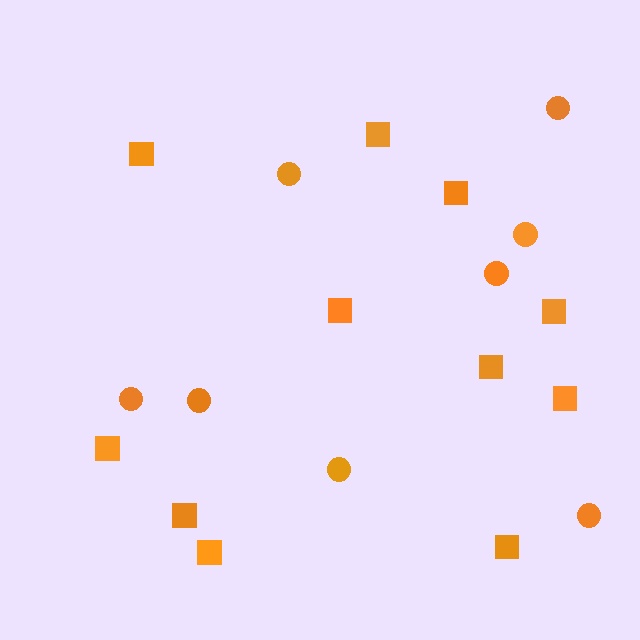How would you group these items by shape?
There are 2 groups: one group of circles (8) and one group of squares (11).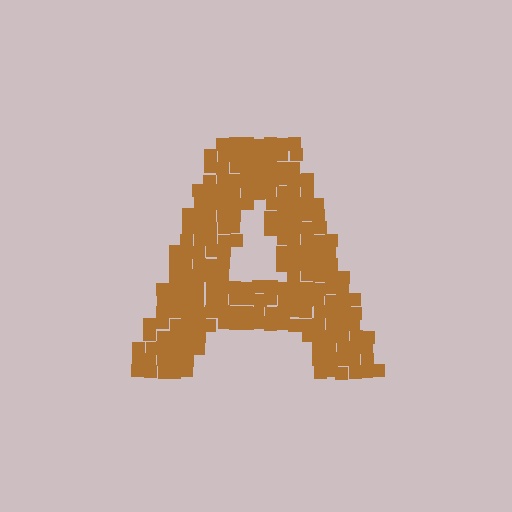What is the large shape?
The large shape is the letter A.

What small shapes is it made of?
It is made of small squares.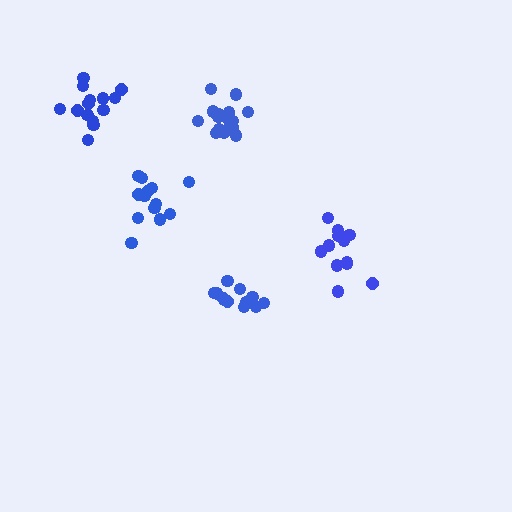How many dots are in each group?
Group 1: 12 dots, Group 2: 14 dots, Group 3: 16 dots, Group 4: 13 dots, Group 5: 13 dots (68 total).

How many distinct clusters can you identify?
There are 5 distinct clusters.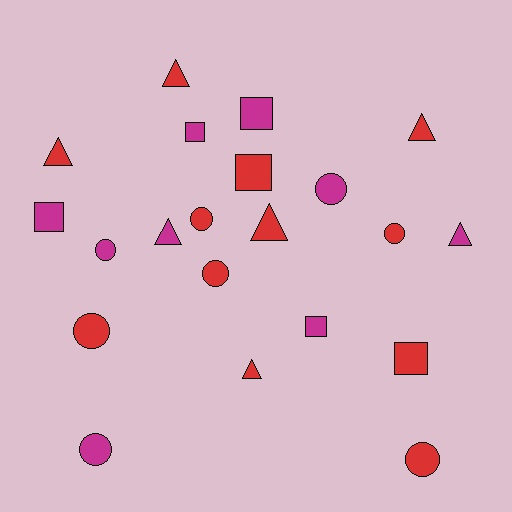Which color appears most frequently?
Red, with 12 objects.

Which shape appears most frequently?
Circle, with 8 objects.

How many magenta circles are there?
There are 3 magenta circles.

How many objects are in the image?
There are 21 objects.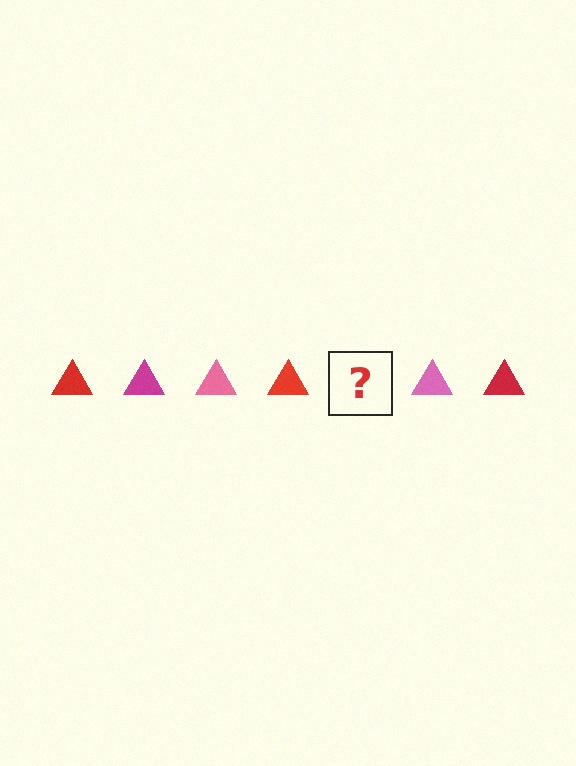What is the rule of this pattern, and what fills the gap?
The rule is that the pattern cycles through red, magenta, pink triangles. The gap should be filled with a magenta triangle.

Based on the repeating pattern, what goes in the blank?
The blank should be a magenta triangle.